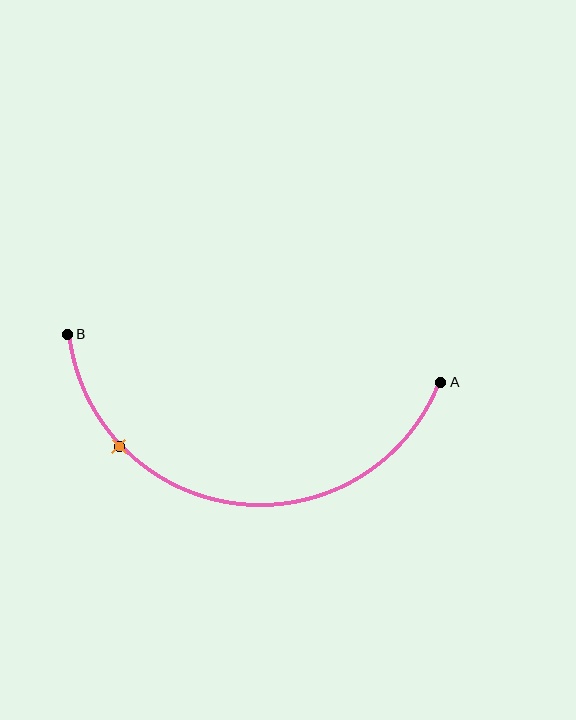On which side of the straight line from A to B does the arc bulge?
The arc bulges below the straight line connecting A and B.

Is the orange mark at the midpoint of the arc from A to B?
No. The orange mark lies on the arc but is closer to endpoint B. The arc midpoint would be at the point on the curve equidistant along the arc from both A and B.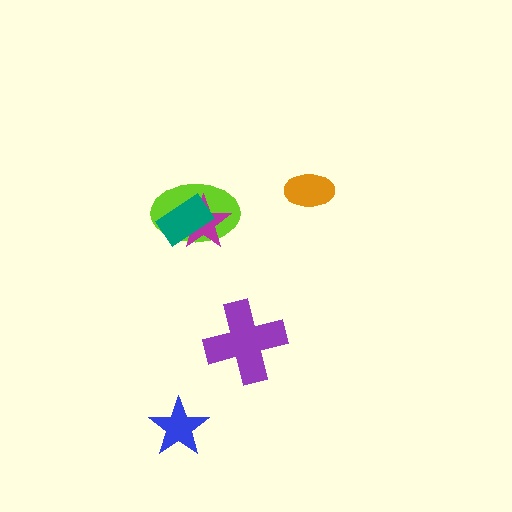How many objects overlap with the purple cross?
0 objects overlap with the purple cross.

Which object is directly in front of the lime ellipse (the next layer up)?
The magenta star is directly in front of the lime ellipse.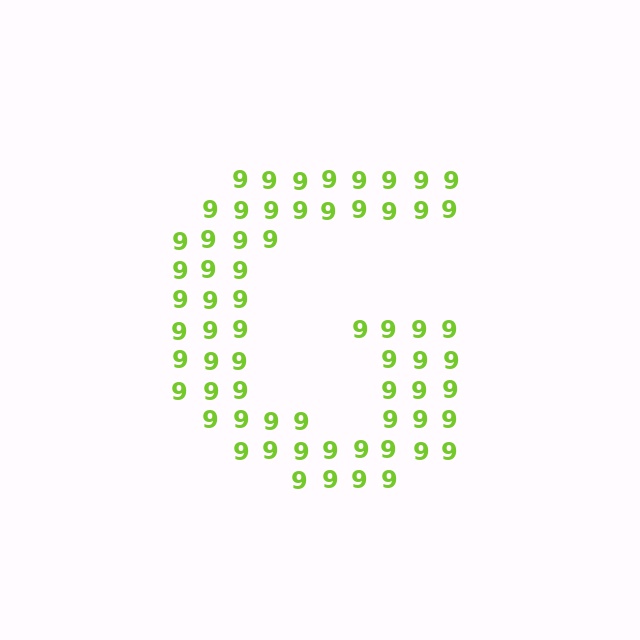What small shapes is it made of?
It is made of small digit 9's.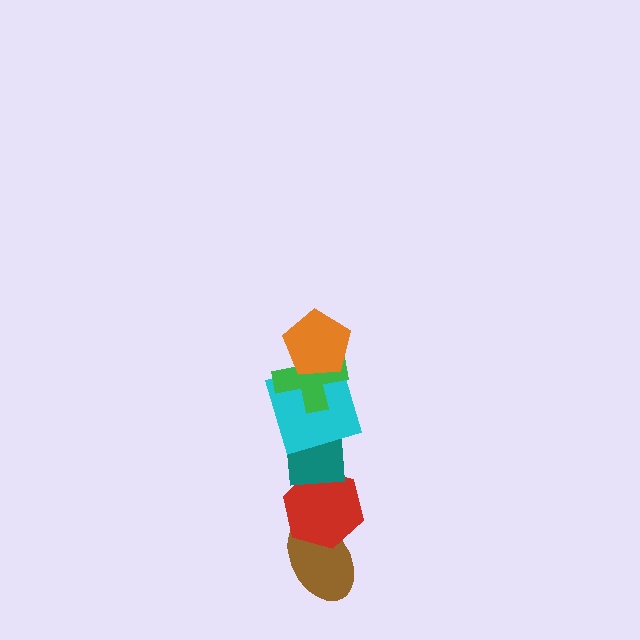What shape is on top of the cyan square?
The green cross is on top of the cyan square.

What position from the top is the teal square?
The teal square is 4th from the top.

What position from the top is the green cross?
The green cross is 2nd from the top.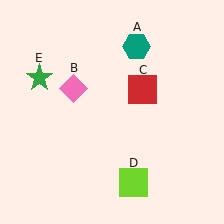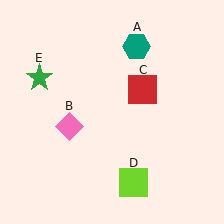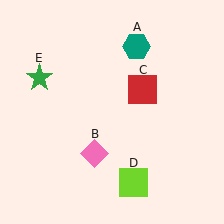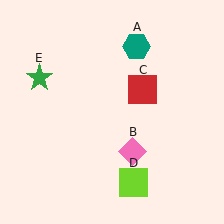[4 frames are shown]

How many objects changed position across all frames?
1 object changed position: pink diamond (object B).